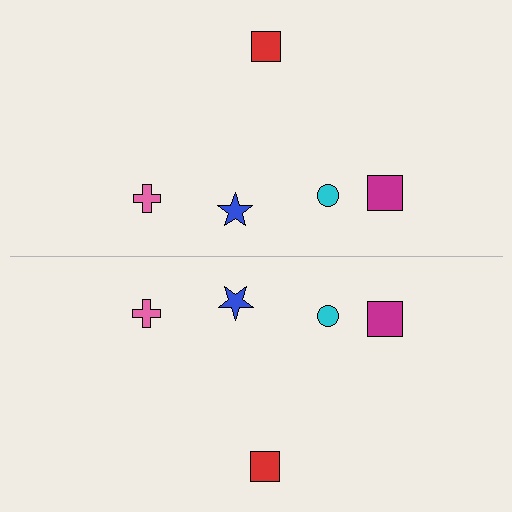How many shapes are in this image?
There are 10 shapes in this image.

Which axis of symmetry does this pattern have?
The pattern has a horizontal axis of symmetry running through the center of the image.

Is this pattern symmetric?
Yes, this pattern has bilateral (reflection) symmetry.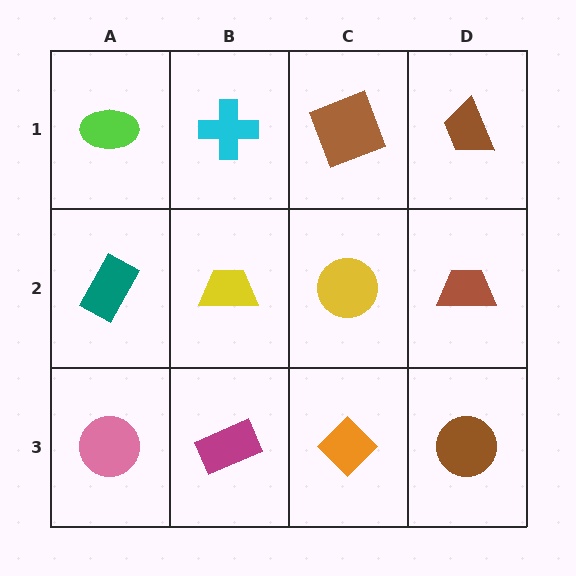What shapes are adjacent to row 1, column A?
A teal rectangle (row 2, column A), a cyan cross (row 1, column B).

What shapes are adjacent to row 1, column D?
A brown trapezoid (row 2, column D), a brown square (row 1, column C).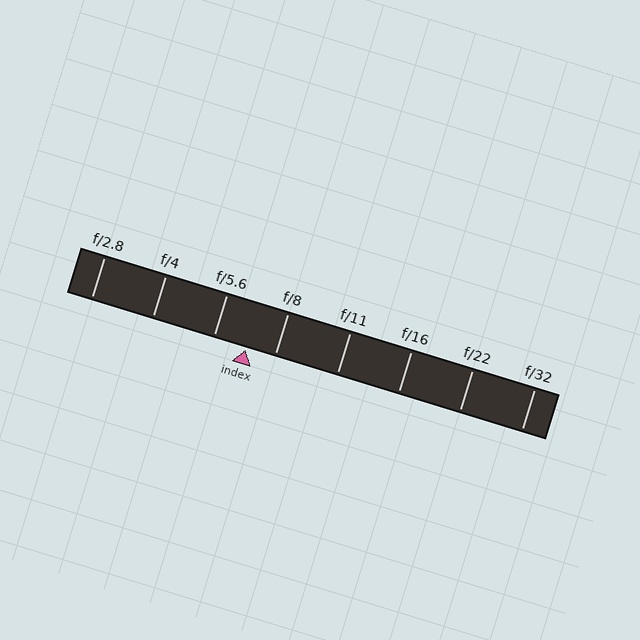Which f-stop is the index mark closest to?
The index mark is closest to f/8.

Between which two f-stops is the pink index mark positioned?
The index mark is between f/5.6 and f/8.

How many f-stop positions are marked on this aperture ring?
There are 8 f-stop positions marked.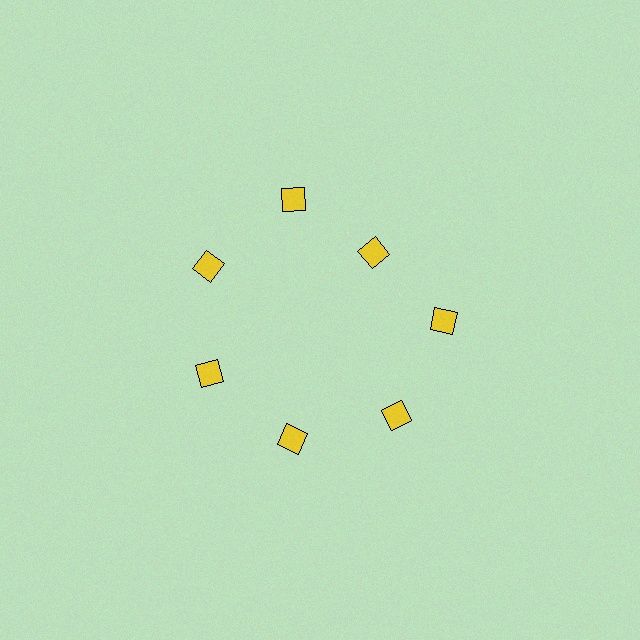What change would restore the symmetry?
The symmetry would be restored by moving it outward, back onto the ring so that all 7 diamonds sit at equal angles and equal distance from the center.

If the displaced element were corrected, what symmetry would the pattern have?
It would have 7-fold rotational symmetry — the pattern would map onto itself every 51 degrees.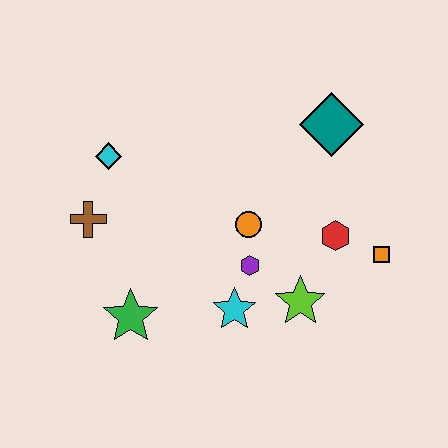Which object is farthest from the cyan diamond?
The orange square is farthest from the cyan diamond.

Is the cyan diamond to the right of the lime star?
No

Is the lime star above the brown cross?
No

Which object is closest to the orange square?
The red hexagon is closest to the orange square.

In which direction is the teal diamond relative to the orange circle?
The teal diamond is above the orange circle.